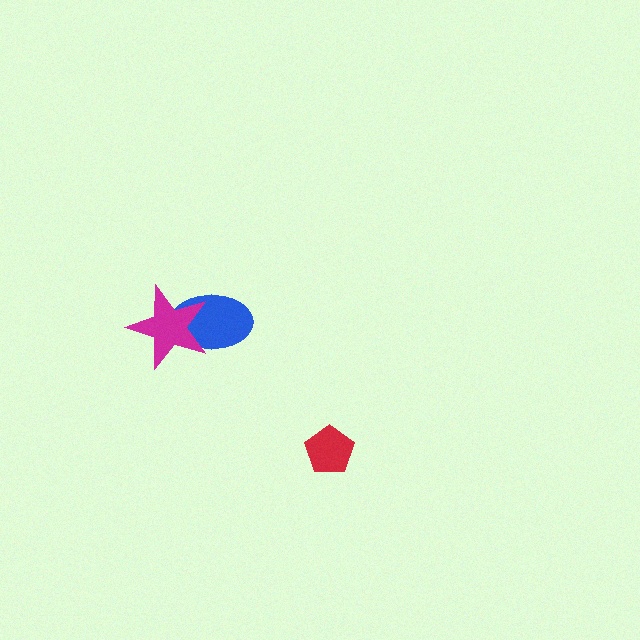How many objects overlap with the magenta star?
1 object overlaps with the magenta star.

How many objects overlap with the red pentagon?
0 objects overlap with the red pentagon.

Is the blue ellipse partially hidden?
Yes, it is partially covered by another shape.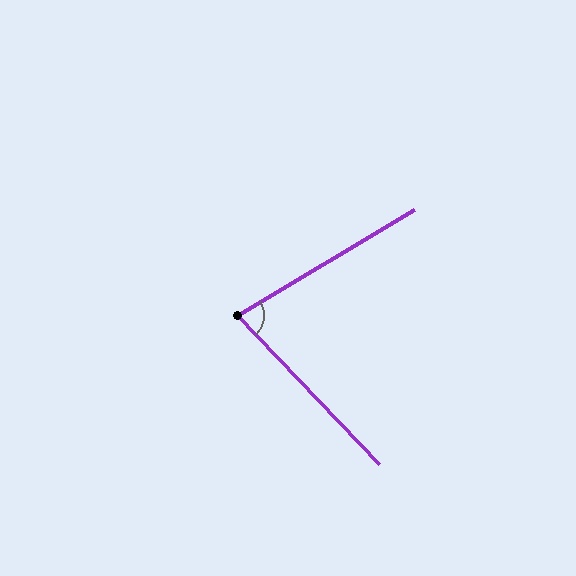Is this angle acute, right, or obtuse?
It is acute.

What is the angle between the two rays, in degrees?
Approximately 78 degrees.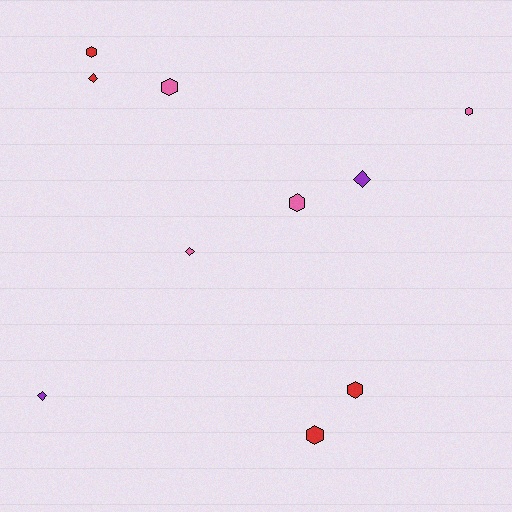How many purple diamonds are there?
There are 2 purple diamonds.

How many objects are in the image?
There are 10 objects.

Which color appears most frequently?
Pink, with 4 objects.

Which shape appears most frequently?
Hexagon, with 6 objects.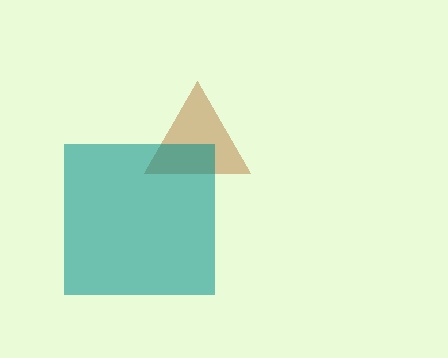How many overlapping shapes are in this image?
There are 2 overlapping shapes in the image.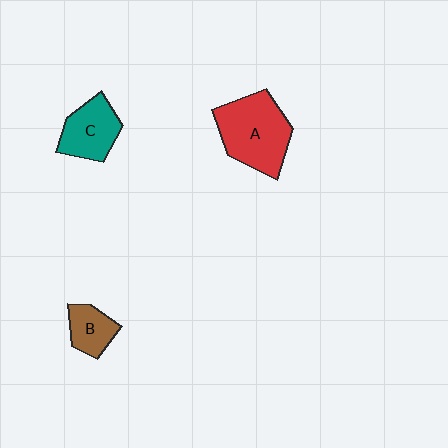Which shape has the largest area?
Shape A (red).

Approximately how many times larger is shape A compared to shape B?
Approximately 2.3 times.